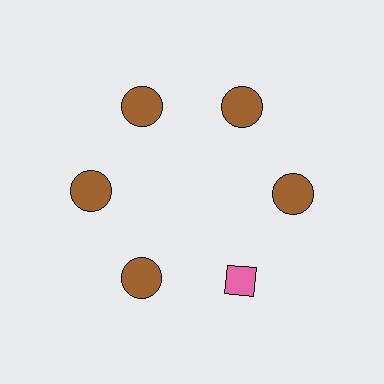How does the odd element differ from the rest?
It differs in both color (pink instead of brown) and shape (diamond instead of circle).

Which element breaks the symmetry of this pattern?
The pink diamond at roughly the 5 o'clock position breaks the symmetry. All other shapes are brown circles.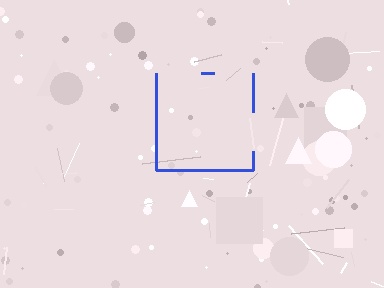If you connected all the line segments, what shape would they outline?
They would outline a square.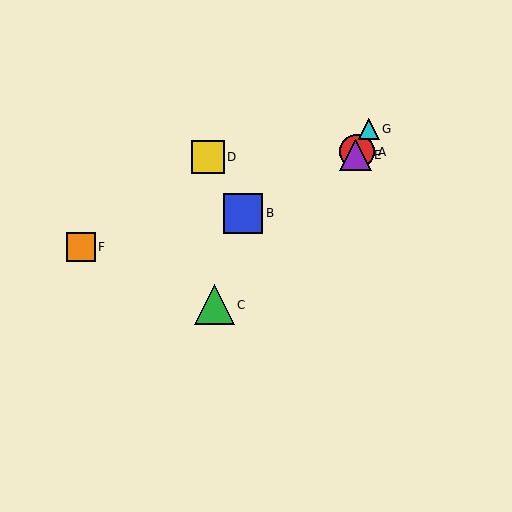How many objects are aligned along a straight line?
3 objects (A, E, G) are aligned along a straight line.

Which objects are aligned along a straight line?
Objects A, E, G are aligned along a straight line.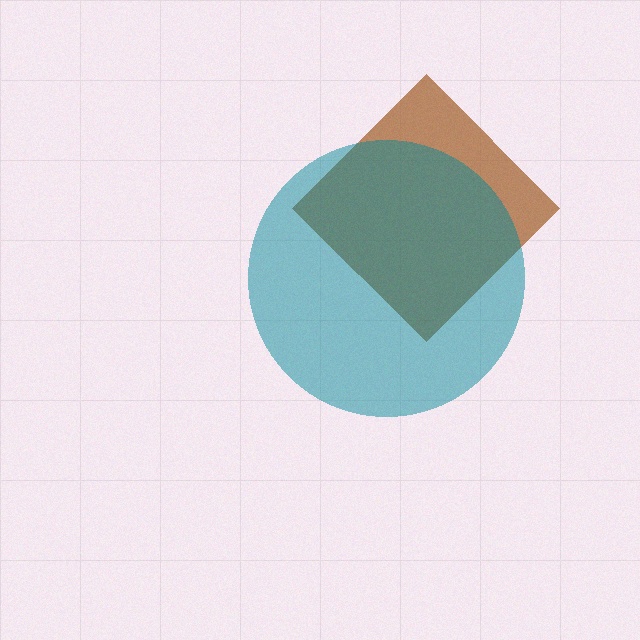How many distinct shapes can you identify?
There are 2 distinct shapes: a brown diamond, a teal circle.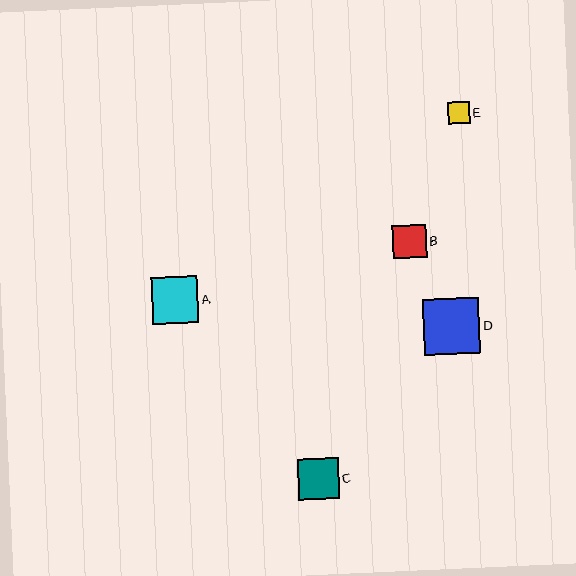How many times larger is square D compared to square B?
Square D is approximately 1.7 times the size of square B.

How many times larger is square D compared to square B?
Square D is approximately 1.7 times the size of square B.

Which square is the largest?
Square D is the largest with a size of approximately 56 pixels.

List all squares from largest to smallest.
From largest to smallest: D, A, C, B, E.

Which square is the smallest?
Square E is the smallest with a size of approximately 22 pixels.